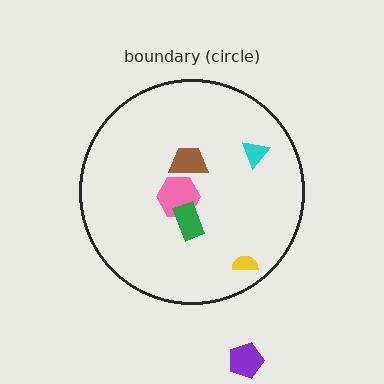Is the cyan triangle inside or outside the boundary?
Inside.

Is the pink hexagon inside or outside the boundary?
Inside.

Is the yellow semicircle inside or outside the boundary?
Inside.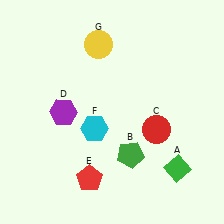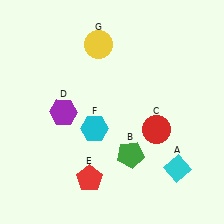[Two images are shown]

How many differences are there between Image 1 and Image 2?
There is 1 difference between the two images.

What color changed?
The diamond (A) changed from green in Image 1 to cyan in Image 2.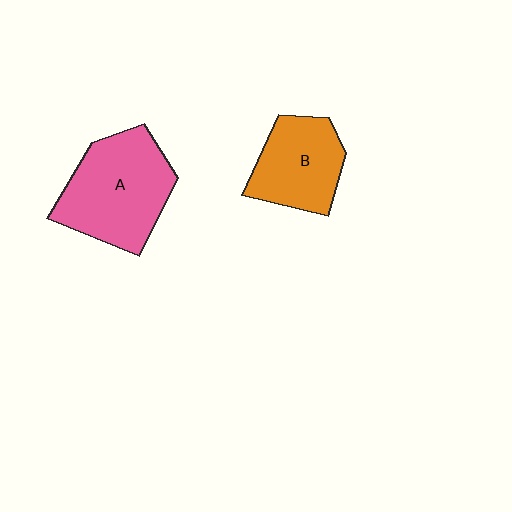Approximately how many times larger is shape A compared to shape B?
Approximately 1.4 times.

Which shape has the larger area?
Shape A (pink).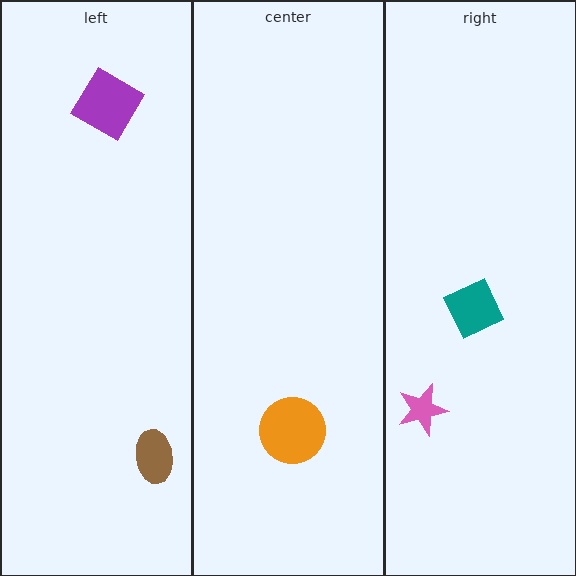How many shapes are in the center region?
1.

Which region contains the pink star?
The right region.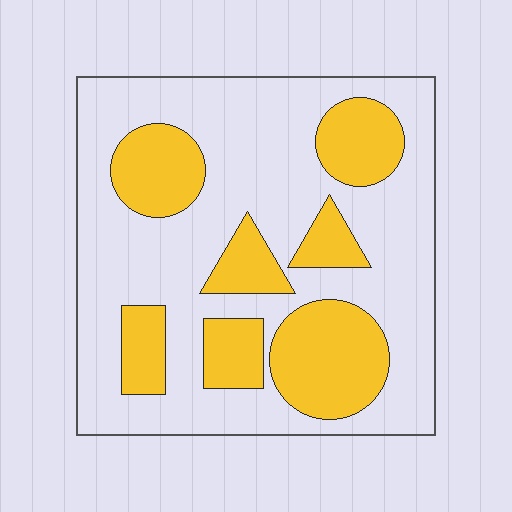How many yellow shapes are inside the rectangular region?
7.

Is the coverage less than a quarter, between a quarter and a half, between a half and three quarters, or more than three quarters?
Between a quarter and a half.